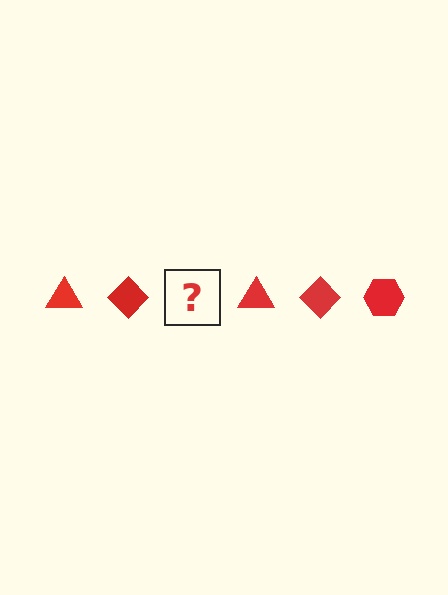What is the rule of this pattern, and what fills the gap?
The rule is that the pattern cycles through triangle, diamond, hexagon shapes in red. The gap should be filled with a red hexagon.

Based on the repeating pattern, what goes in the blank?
The blank should be a red hexagon.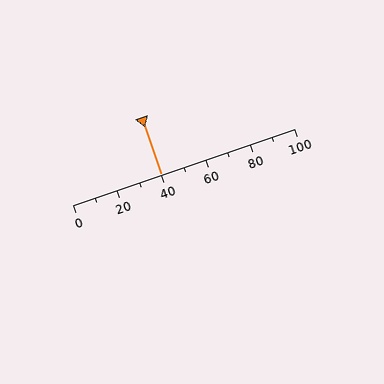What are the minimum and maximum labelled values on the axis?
The axis runs from 0 to 100.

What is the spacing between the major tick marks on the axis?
The major ticks are spaced 20 apart.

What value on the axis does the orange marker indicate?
The marker indicates approximately 40.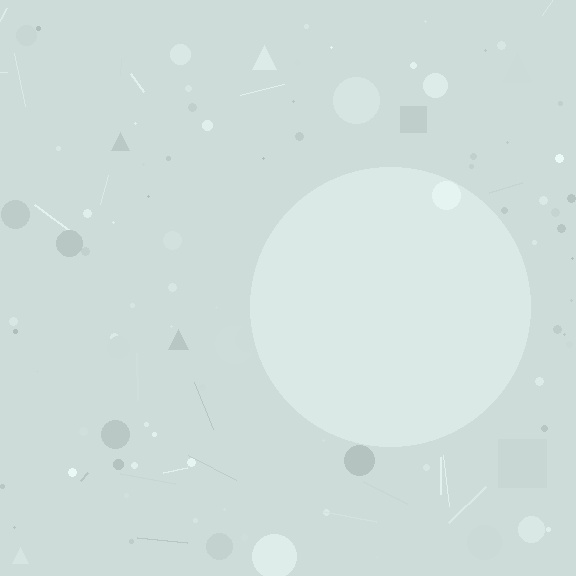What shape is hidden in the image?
A circle is hidden in the image.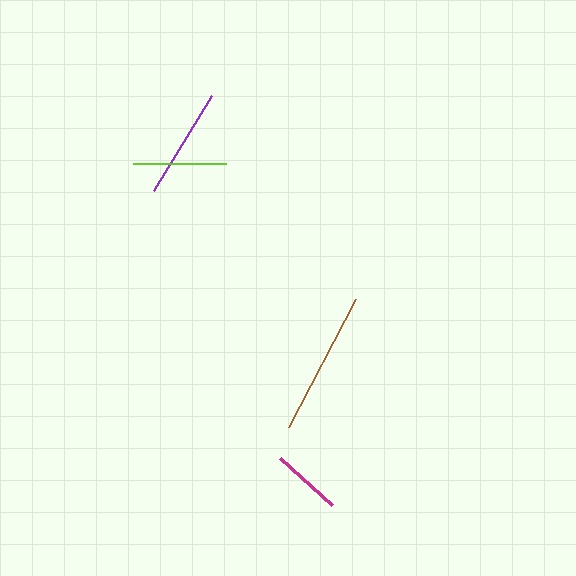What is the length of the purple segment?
The purple segment is approximately 112 pixels long.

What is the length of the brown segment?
The brown segment is approximately 145 pixels long.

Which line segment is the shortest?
The magenta line is the shortest at approximately 70 pixels.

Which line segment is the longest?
The brown line is the longest at approximately 145 pixels.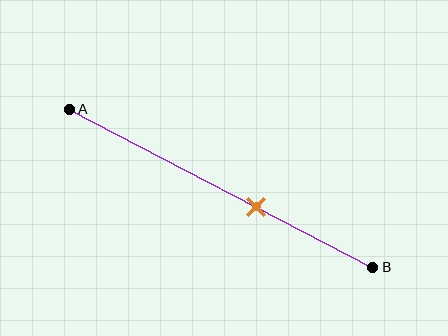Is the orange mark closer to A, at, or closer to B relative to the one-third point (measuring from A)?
The orange mark is closer to point B than the one-third point of segment AB.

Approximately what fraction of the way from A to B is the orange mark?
The orange mark is approximately 60% of the way from A to B.